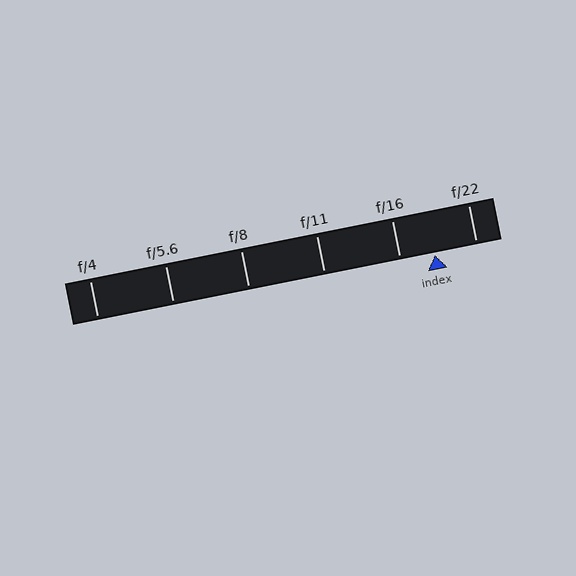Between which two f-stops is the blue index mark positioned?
The index mark is between f/16 and f/22.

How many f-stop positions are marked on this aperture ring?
There are 6 f-stop positions marked.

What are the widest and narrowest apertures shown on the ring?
The widest aperture shown is f/4 and the narrowest is f/22.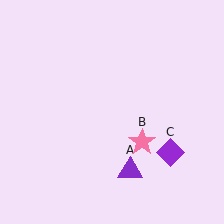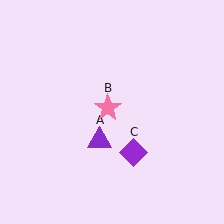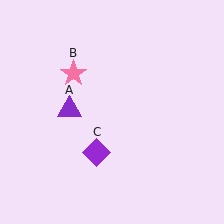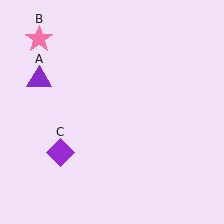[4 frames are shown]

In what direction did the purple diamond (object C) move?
The purple diamond (object C) moved left.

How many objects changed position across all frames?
3 objects changed position: purple triangle (object A), pink star (object B), purple diamond (object C).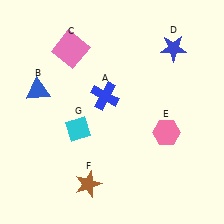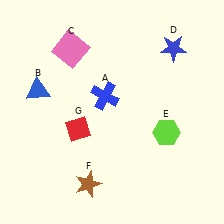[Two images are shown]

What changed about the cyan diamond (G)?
In Image 1, G is cyan. In Image 2, it changed to red.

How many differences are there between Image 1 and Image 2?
There are 2 differences between the two images.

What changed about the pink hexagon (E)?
In Image 1, E is pink. In Image 2, it changed to lime.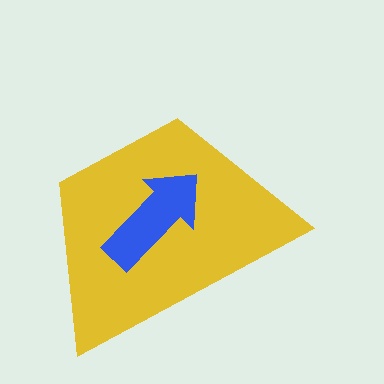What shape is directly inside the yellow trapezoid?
The blue arrow.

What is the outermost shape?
The yellow trapezoid.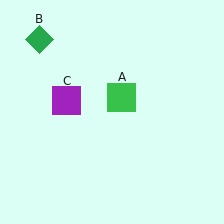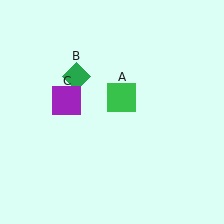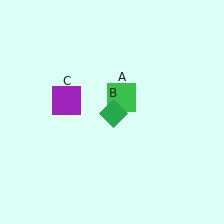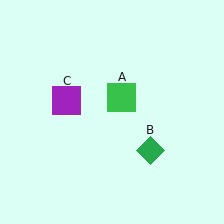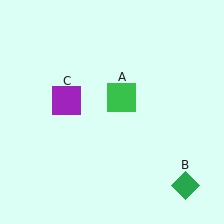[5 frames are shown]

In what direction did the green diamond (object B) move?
The green diamond (object B) moved down and to the right.